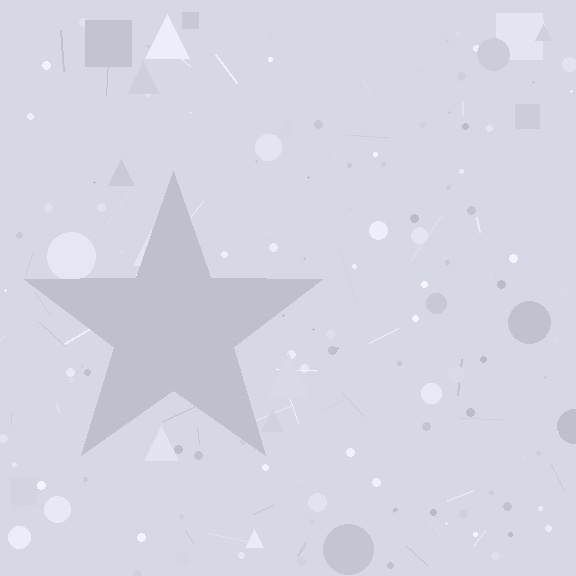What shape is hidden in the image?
A star is hidden in the image.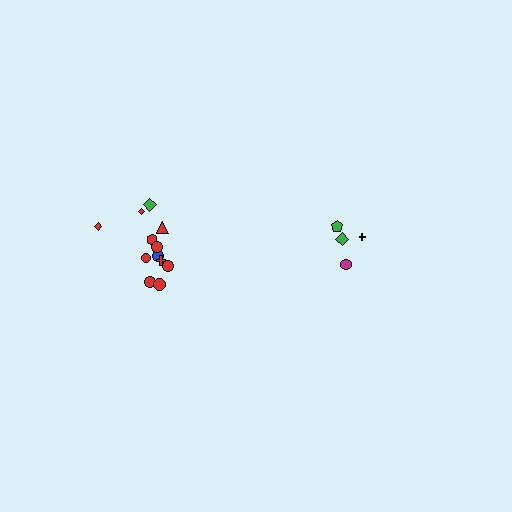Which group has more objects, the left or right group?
The left group.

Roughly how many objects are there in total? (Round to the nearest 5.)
Roughly 15 objects in total.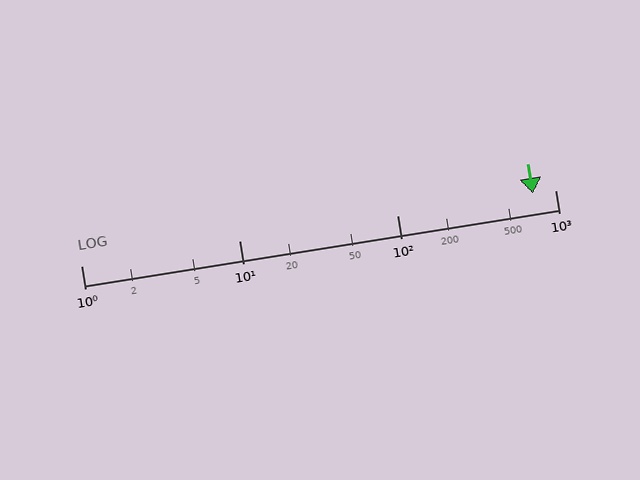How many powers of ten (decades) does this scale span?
The scale spans 3 decades, from 1 to 1000.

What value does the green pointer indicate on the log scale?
The pointer indicates approximately 720.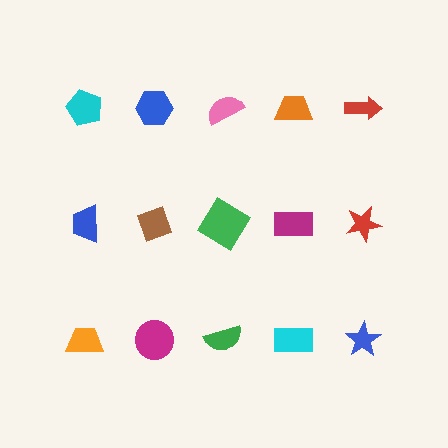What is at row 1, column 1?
A cyan pentagon.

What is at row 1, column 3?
A pink semicircle.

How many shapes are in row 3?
5 shapes.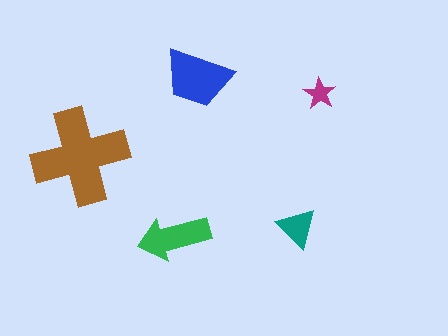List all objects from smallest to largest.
The magenta star, the teal triangle, the green arrow, the blue trapezoid, the brown cross.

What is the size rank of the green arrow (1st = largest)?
3rd.